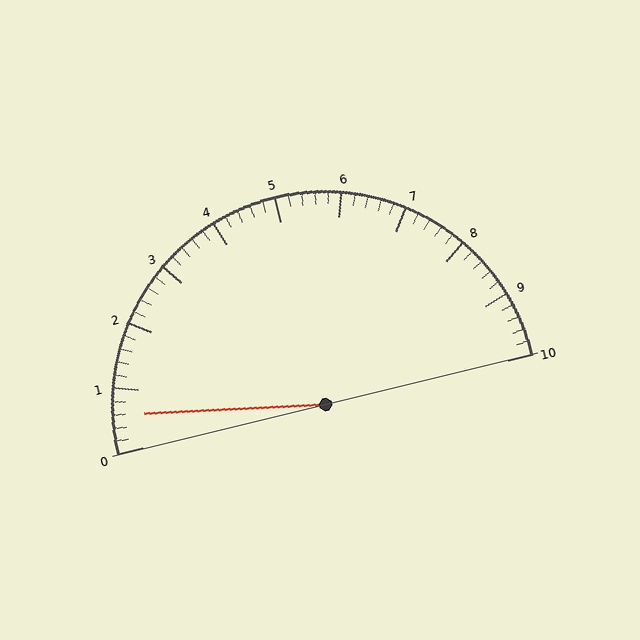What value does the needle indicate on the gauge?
The needle indicates approximately 0.6.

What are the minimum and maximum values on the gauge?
The gauge ranges from 0 to 10.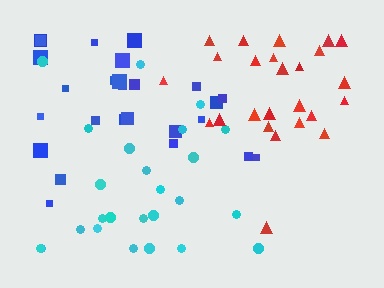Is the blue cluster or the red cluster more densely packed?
Red.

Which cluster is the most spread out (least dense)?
Cyan.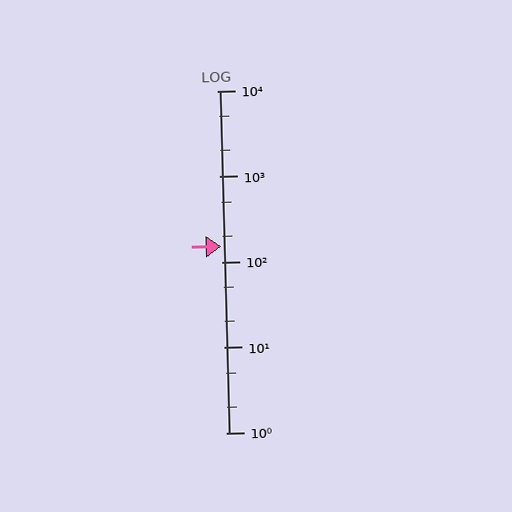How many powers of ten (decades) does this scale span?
The scale spans 4 decades, from 1 to 10000.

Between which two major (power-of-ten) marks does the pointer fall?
The pointer is between 100 and 1000.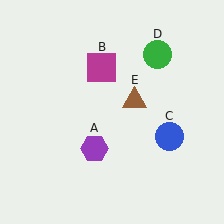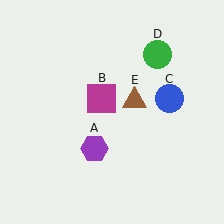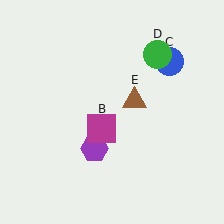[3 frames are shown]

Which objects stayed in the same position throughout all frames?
Purple hexagon (object A) and green circle (object D) and brown triangle (object E) remained stationary.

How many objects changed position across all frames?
2 objects changed position: magenta square (object B), blue circle (object C).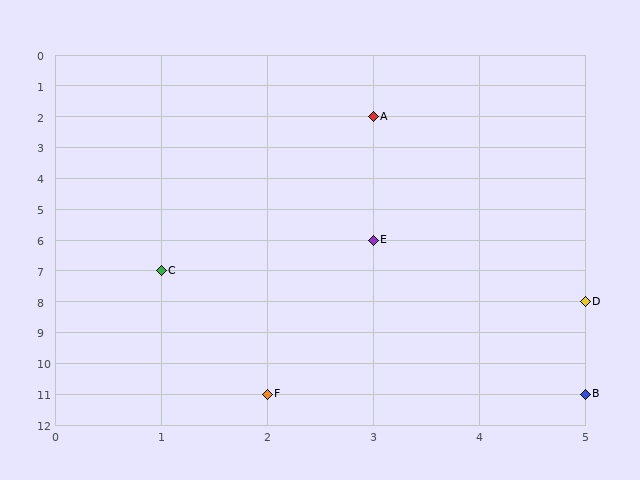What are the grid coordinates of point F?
Point F is at grid coordinates (2, 11).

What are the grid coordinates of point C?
Point C is at grid coordinates (1, 7).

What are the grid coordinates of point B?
Point B is at grid coordinates (5, 11).